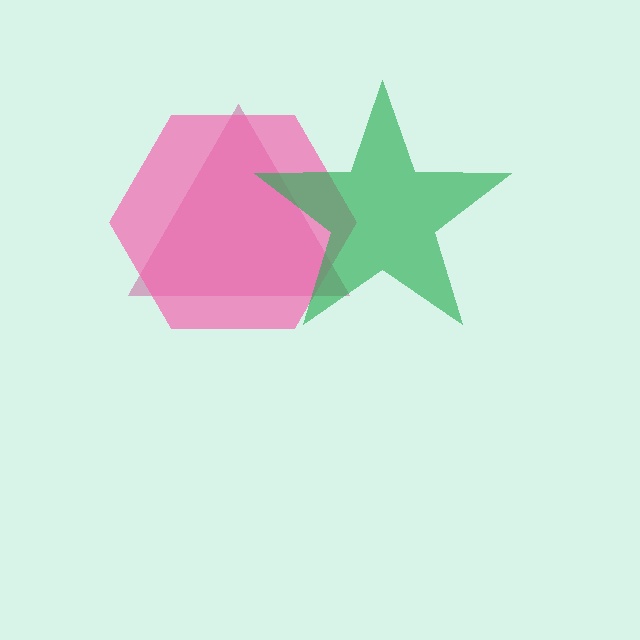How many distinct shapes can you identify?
There are 3 distinct shapes: a magenta triangle, a pink hexagon, a green star.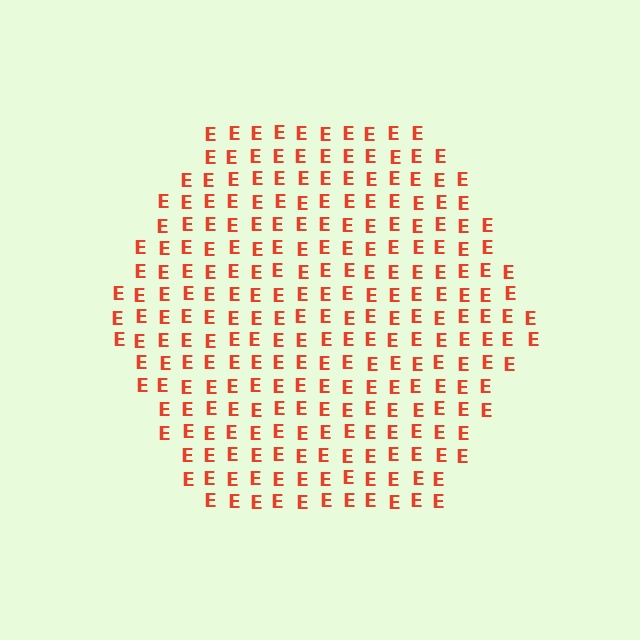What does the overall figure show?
The overall figure shows a hexagon.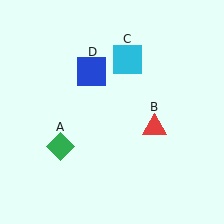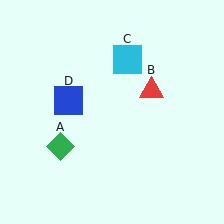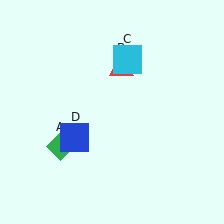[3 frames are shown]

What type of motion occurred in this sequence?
The red triangle (object B), blue square (object D) rotated counterclockwise around the center of the scene.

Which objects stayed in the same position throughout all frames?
Green diamond (object A) and cyan square (object C) remained stationary.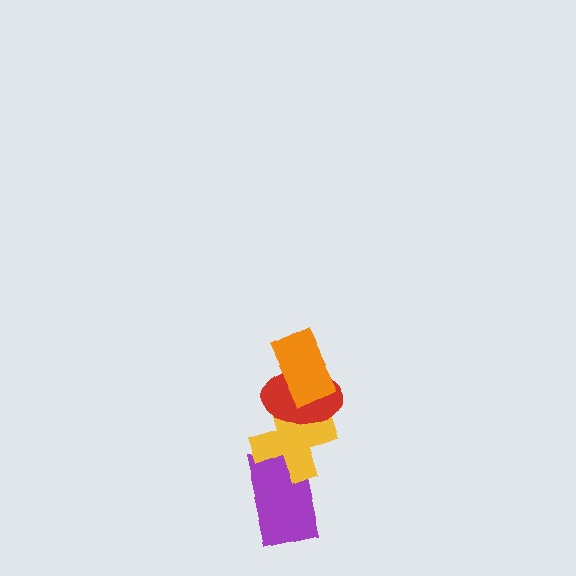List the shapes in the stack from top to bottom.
From top to bottom: the orange rectangle, the red ellipse, the yellow cross, the purple rectangle.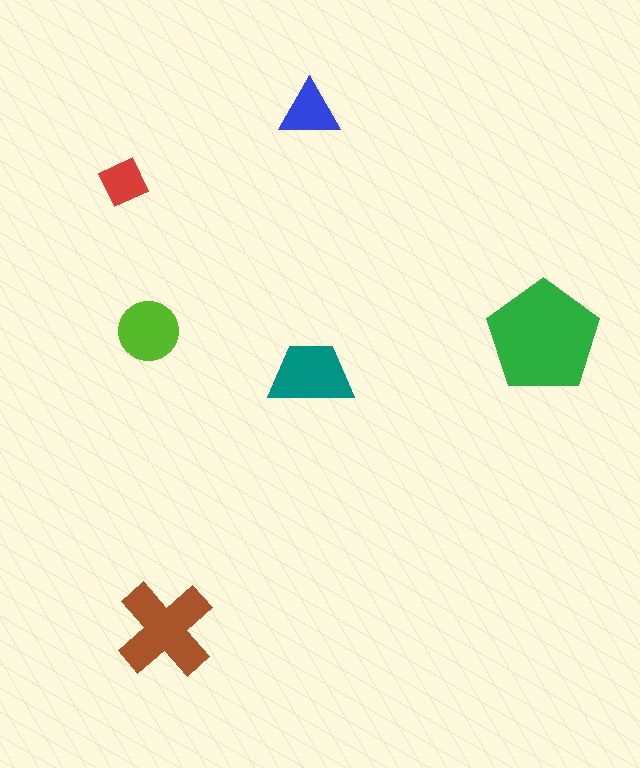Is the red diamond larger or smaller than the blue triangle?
Smaller.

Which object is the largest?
The green pentagon.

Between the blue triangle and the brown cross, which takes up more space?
The brown cross.